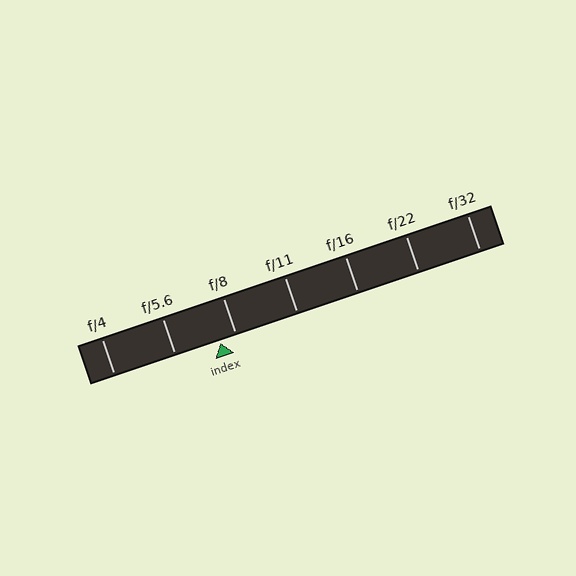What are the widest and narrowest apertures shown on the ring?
The widest aperture shown is f/4 and the narrowest is f/32.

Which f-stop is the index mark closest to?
The index mark is closest to f/8.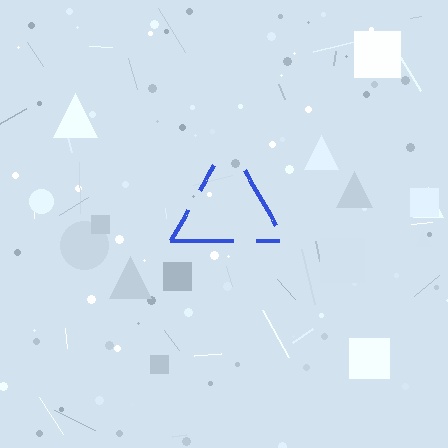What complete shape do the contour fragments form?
The contour fragments form a triangle.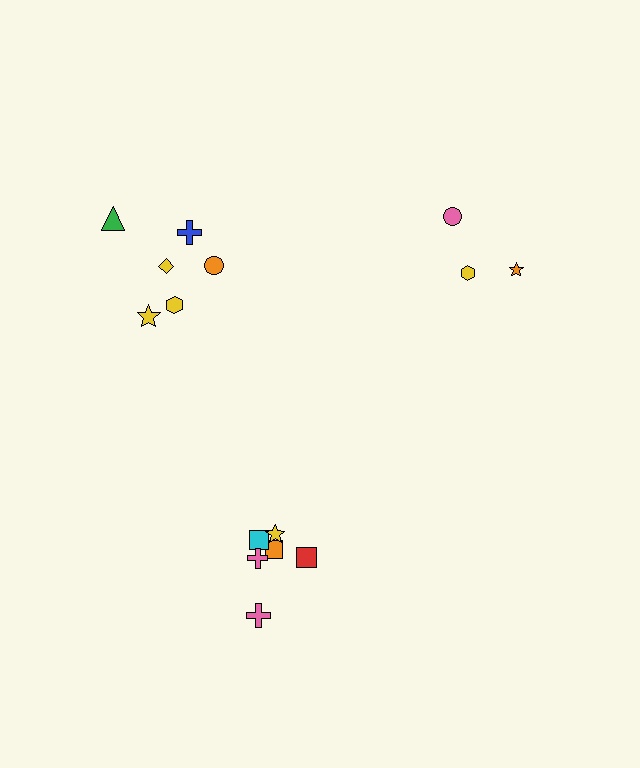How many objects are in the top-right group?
There are 3 objects.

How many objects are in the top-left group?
There are 6 objects.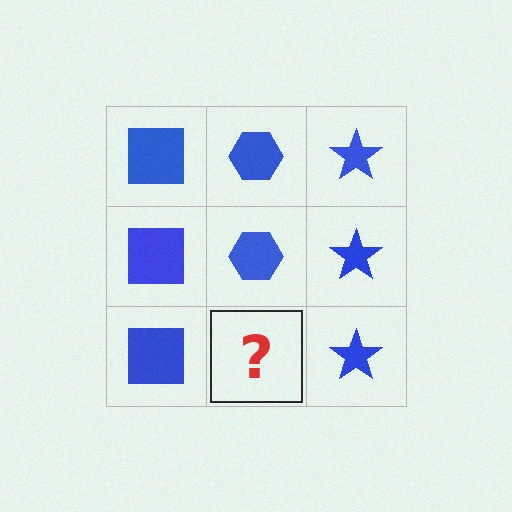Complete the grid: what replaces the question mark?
The question mark should be replaced with a blue hexagon.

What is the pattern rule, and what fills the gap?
The rule is that each column has a consistent shape. The gap should be filled with a blue hexagon.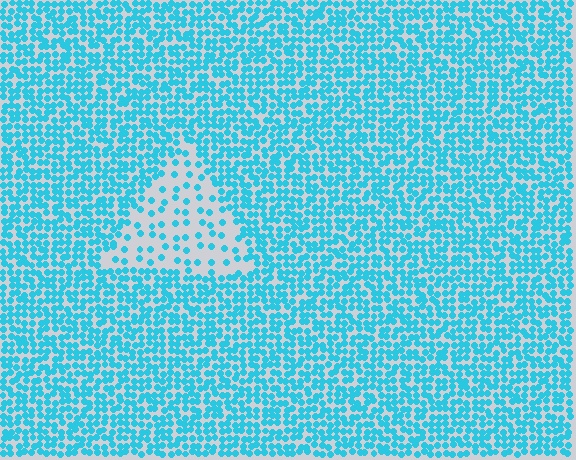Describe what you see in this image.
The image contains small cyan elements arranged at two different densities. A triangle-shaped region is visible where the elements are less densely packed than the surrounding area.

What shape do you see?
I see a triangle.